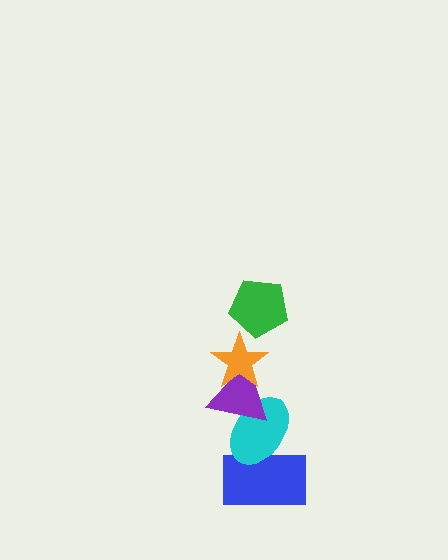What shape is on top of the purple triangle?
The orange star is on top of the purple triangle.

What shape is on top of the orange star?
The green pentagon is on top of the orange star.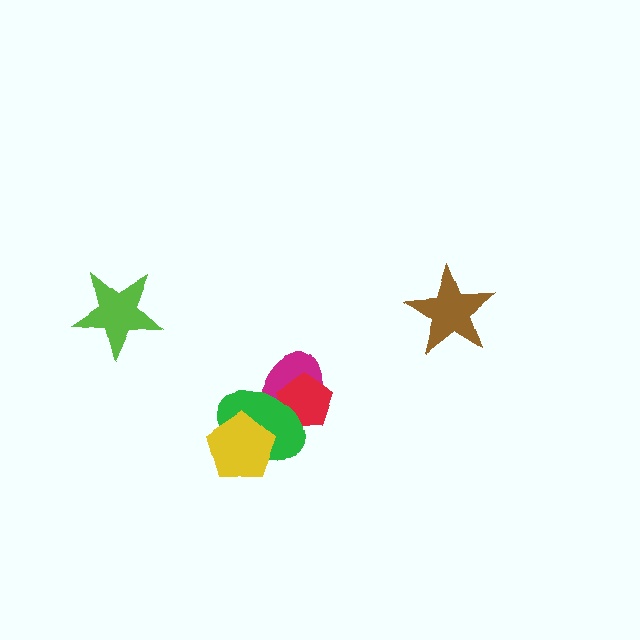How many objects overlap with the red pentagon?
2 objects overlap with the red pentagon.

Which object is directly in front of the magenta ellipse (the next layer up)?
The red pentagon is directly in front of the magenta ellipse.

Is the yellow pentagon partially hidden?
No, no other shape covers it.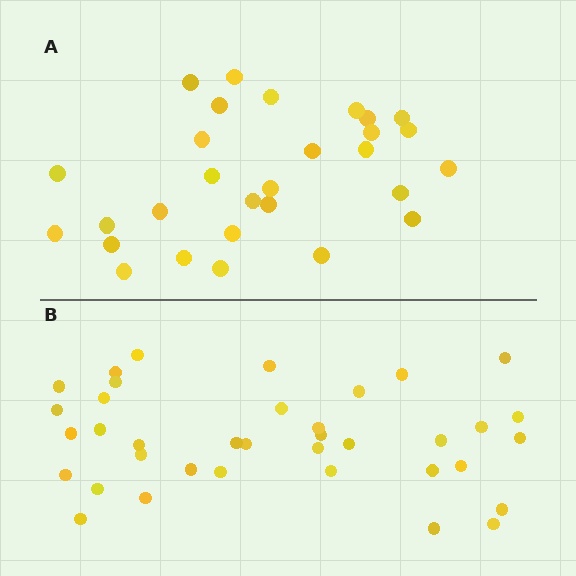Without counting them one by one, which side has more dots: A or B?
Region B (the bottom region) has more dots.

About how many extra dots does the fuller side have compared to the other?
Region B has roughly 8 or so more dots than region A.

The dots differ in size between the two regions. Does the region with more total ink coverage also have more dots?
No. Region A has more total ink coverage because its dots are larger, but region B actually contains more individual dots. Total area can be misleading — the number of items is what matters here.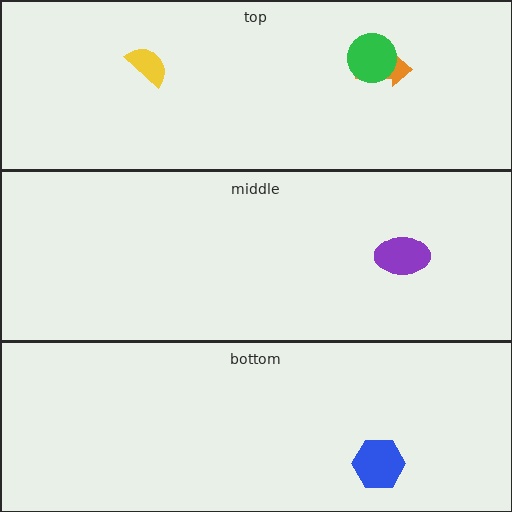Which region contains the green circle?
The top region.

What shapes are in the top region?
The orange arrow, the yellow semicircle, the green circle.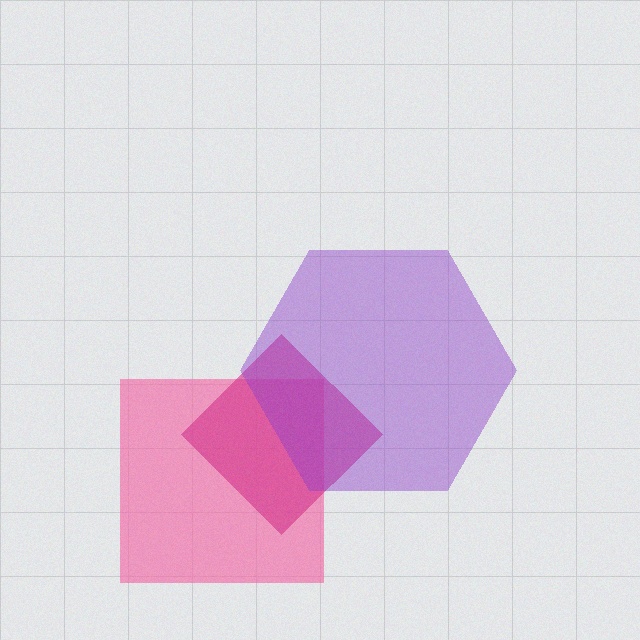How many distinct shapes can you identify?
There are 3 distinct shapes: a pink square, a magenta diamond, a purple hexagon.